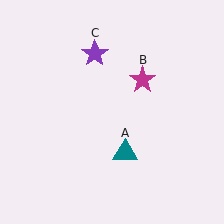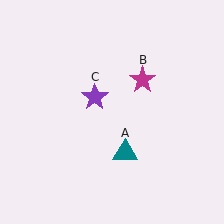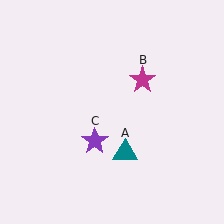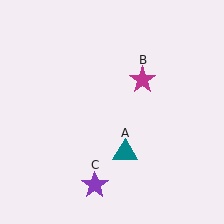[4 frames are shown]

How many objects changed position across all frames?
1 object changed position: purple star (object C).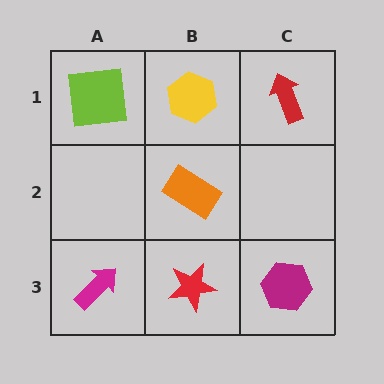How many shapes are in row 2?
1 shape.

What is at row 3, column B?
A red star.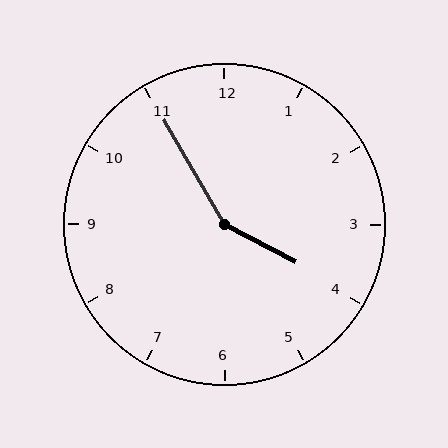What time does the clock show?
3:55.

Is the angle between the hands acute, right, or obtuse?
It is obtuse.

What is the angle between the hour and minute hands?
Approximately 148 degrees.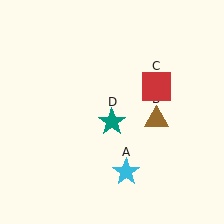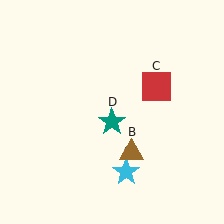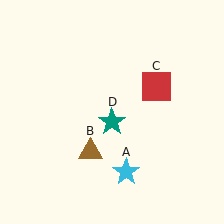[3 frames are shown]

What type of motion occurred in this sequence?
The brown triangle (object B) rotated clockwise around the center of the scene.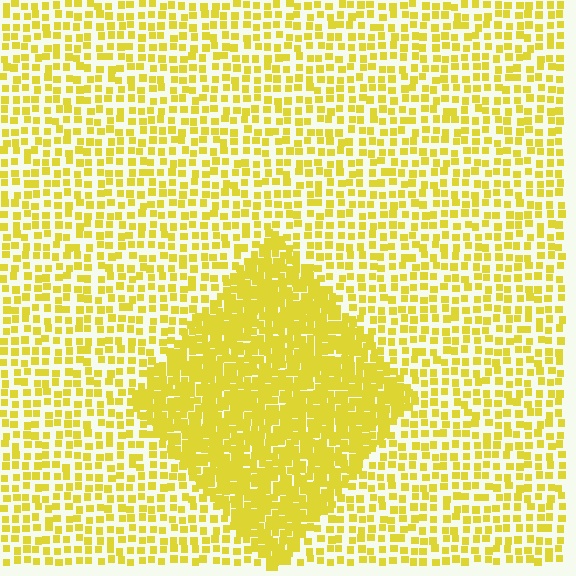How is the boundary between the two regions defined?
The boundary is defined by a change in element density (approximately 2.3x ratio). All elements are the same color, size, and shape.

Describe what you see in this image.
The image contains small yellow elements arranged at two different densities. A diamond-shaped region is visible where the elements are more densely packed than the surrounding area.